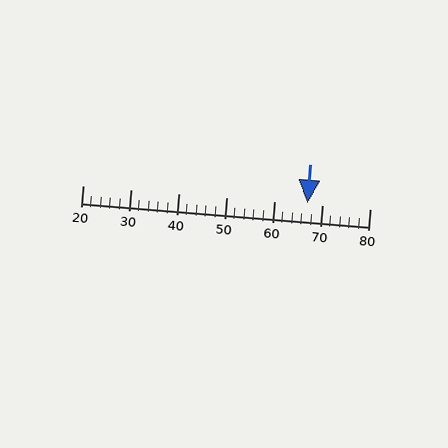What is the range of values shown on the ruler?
The ruler shows values from 20 to 80.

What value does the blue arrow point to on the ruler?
The blue arrow points to approximately 67.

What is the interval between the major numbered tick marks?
The major tick marks are spaced 10 units apart.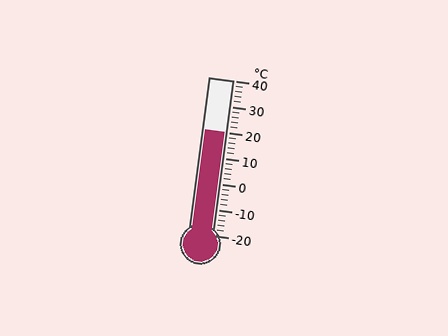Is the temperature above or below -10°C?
The temperature is above -10°C.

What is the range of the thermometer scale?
The thermometer scale ranges from -20°C to 40°C.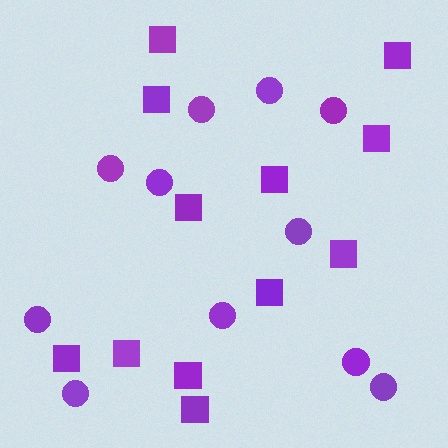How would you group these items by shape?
There are 2 groups: one group of squares (12) and one group of circles (11).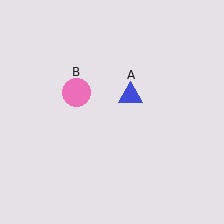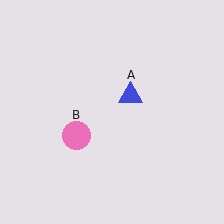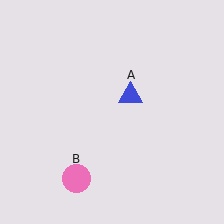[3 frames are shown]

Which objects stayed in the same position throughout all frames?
Blue triangle (object A) remained stationary.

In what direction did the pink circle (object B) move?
The pink circle (object B) moved down.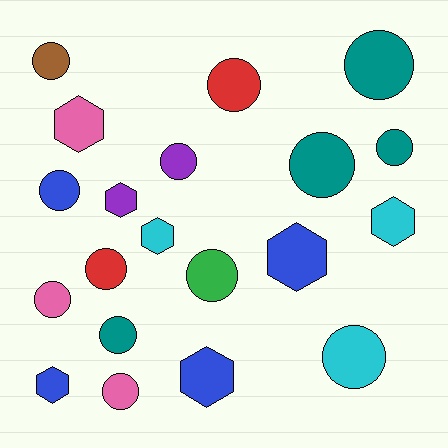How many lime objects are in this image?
There are no lime objects.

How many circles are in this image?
There are 13 circles.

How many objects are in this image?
There are 20 objects.